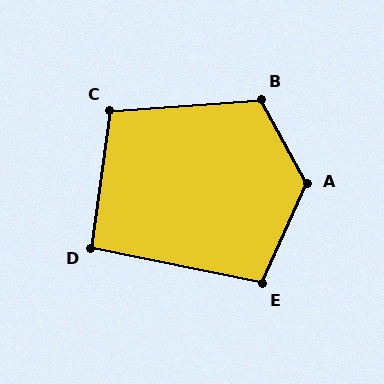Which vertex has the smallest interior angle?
D, at approximately 94 degrees.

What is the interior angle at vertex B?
Approximately 114 degrees (obtuse).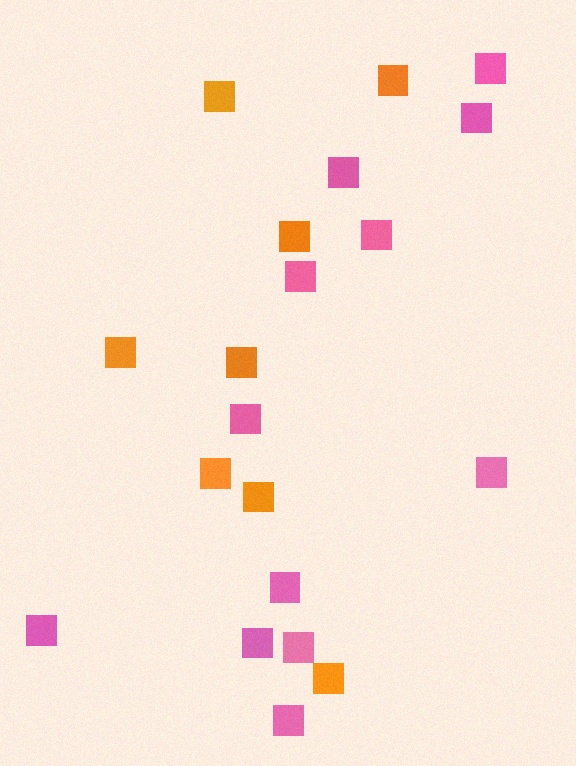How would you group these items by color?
There are 2 groups: one group of orange squares (8) and one group of pink squares (12).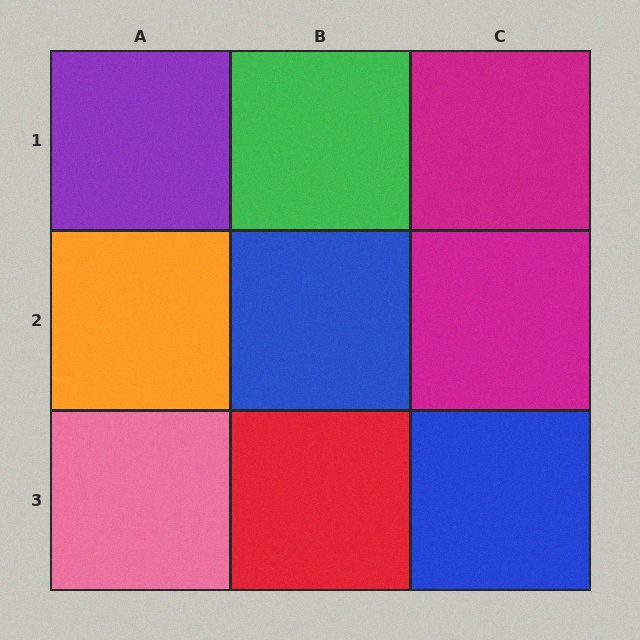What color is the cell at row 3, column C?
Blue.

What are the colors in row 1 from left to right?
Purple, green, magenta.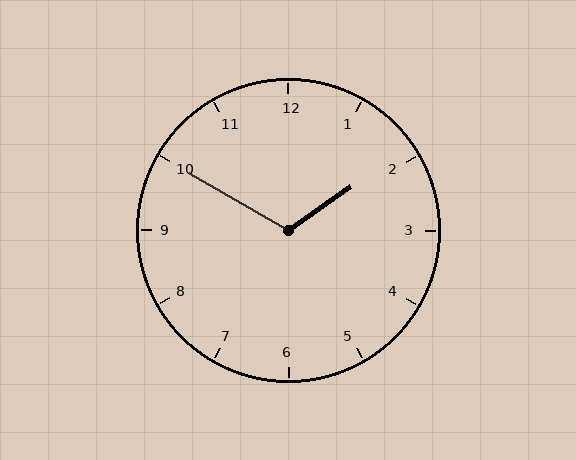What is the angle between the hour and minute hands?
Approximately 115 degrees.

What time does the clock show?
1:50.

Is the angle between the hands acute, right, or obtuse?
It is obtuse.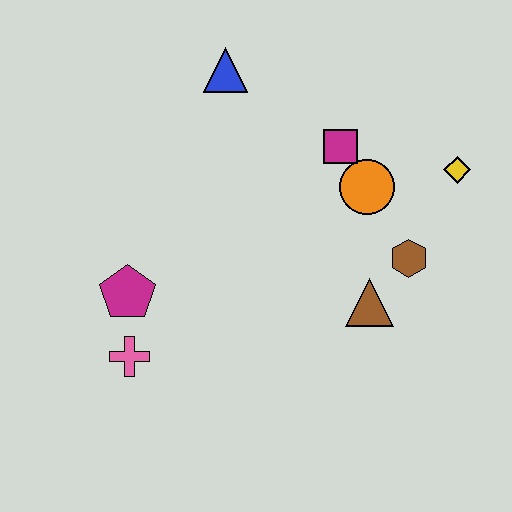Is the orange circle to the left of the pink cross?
No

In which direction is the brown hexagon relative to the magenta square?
The brown hexagon is below the magenta square.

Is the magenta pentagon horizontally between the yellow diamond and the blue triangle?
No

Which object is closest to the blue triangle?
The magenta square is closest to the blue triangle.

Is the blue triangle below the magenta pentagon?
No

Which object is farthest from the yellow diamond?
The pink cross is farthest from the yellow diamond.